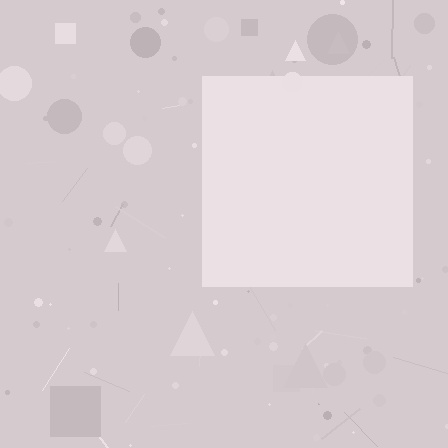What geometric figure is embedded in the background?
A square is embedded in the background.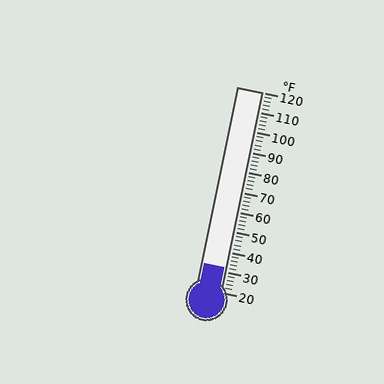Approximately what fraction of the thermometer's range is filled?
The thermometer is filled to approximately 10% of its range.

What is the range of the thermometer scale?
The thermometer scale ranges from 20°F to 120°F.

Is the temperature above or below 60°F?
The temperature is below 60°F.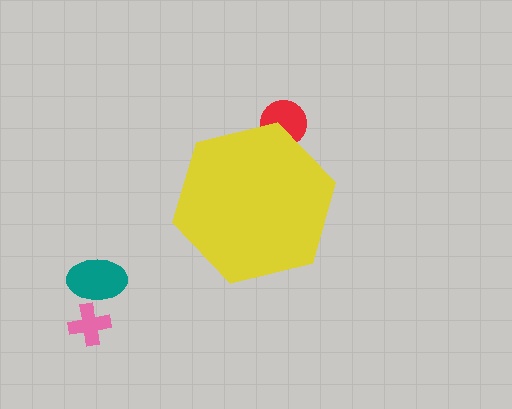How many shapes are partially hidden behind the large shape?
1 shape is partially hidden.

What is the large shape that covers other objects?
A yellow hexagon.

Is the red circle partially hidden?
Yes, the red circle is partially hidden behind the yellow hexagon.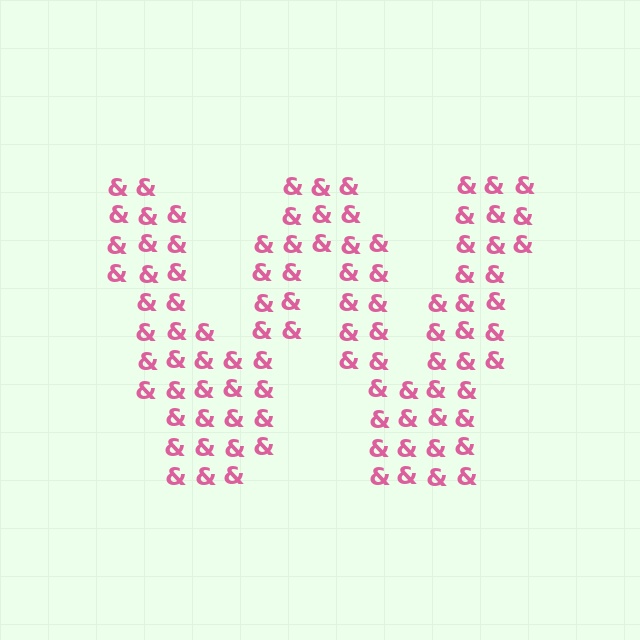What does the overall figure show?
The overall figure shows the letter W.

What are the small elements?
The small elements are ampersands.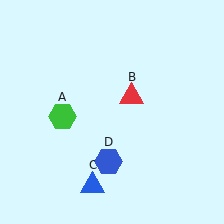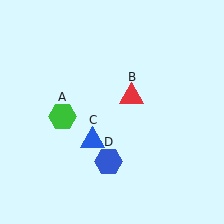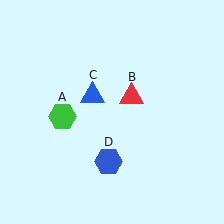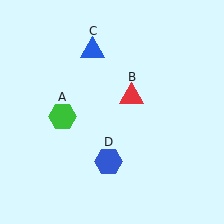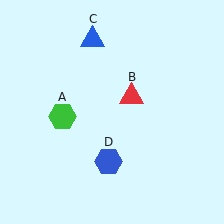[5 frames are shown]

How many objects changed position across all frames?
1 object changed position: blue triangle (object C).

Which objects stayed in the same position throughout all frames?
Green hexagon (object A) and red triangle (object B) and blue hexagon (object D) remained stationary.